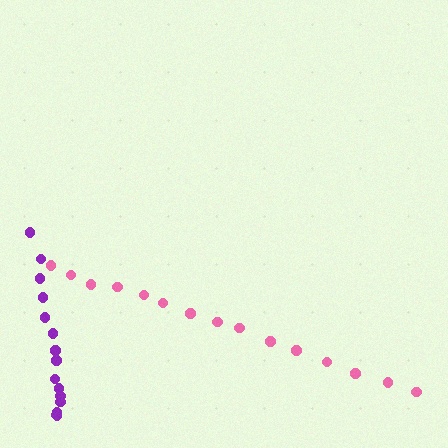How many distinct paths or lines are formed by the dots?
There are 2 distinct paths.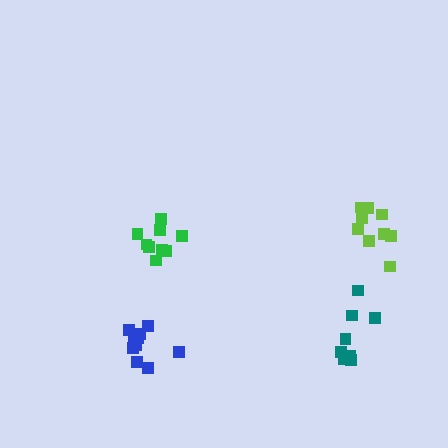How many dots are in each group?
Group 1: 11 dots, Group 2: 9 dots, Group 3: 9 dots, Group 4: 8 dots (37 total).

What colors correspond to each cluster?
The clusters are colored: blue, lime, green, teal.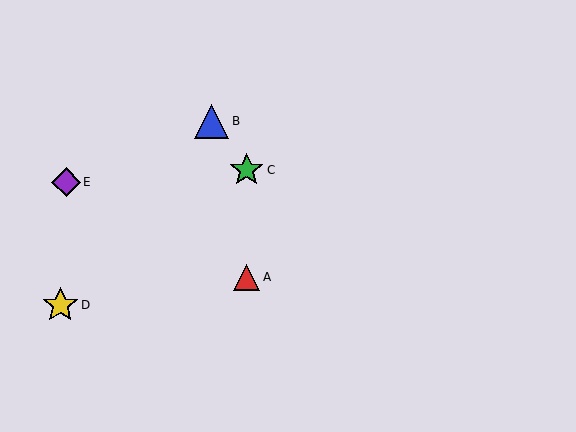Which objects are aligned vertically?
Objects A, C are aligned vertically.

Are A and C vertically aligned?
Yes, both are at x≈247.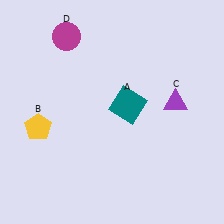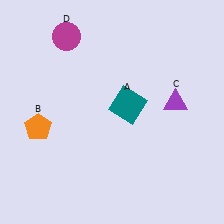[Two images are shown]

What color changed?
The pentagon (B) changed from yellow in Image 1 to orange in Image 2.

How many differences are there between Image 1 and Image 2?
There is 1 difference between the two images.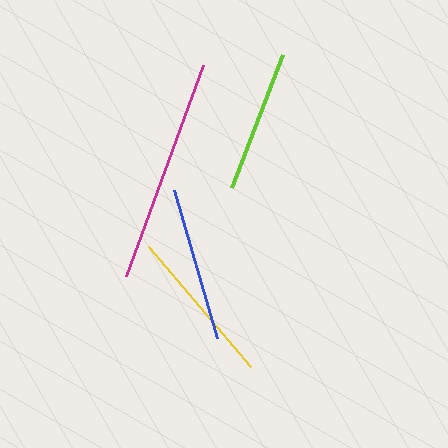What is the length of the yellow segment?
The yellow segment is approximately 158 pixels long.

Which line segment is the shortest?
The lime line is the shortest at approximately 142 pixels.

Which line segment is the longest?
The magenta line is the longest at approximately 225 pixels.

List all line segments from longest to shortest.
From longest to shortest: magenta, yellow, blue, lime.